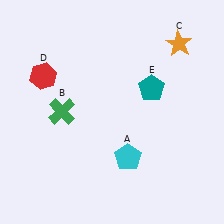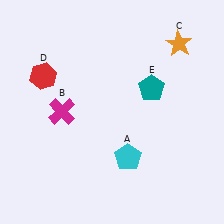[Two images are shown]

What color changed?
The cross (B) changed from green in Image 1 to magenta in Image 2.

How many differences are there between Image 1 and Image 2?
There is 1 difference between the two images.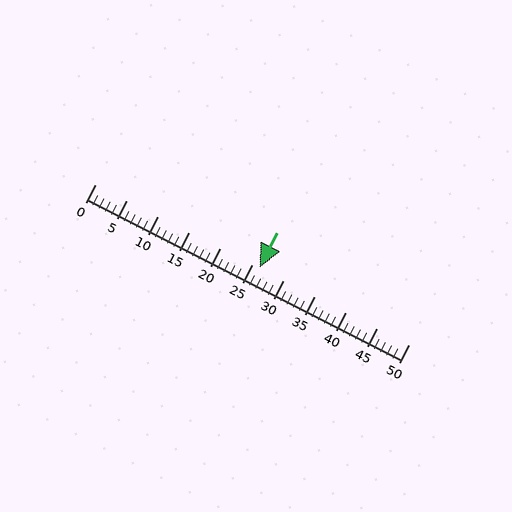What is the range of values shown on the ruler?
The ruler shows values from 0 to 50.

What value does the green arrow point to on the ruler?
The green arrow points to approximately 26.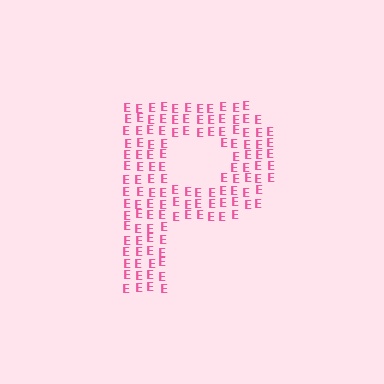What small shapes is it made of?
It is made of small letter E's.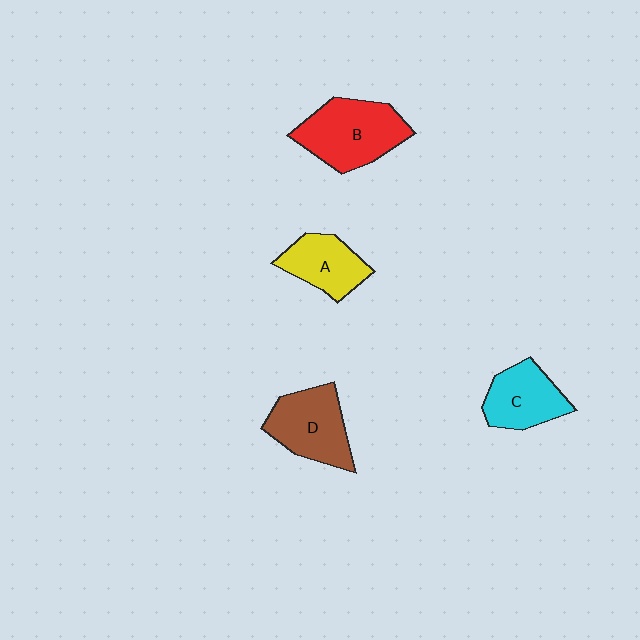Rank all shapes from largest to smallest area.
From largest to smallest: B (red), D (brown), C (cyan), A (yellow).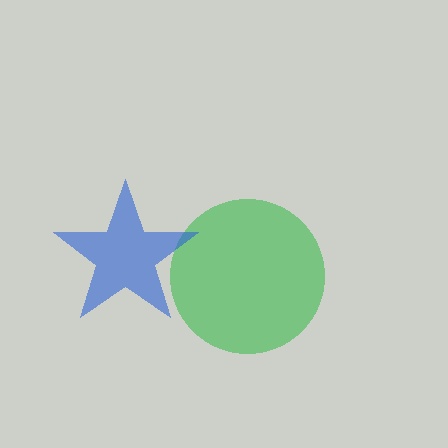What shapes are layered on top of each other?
The layered shapes are: a green circle, a blue star.